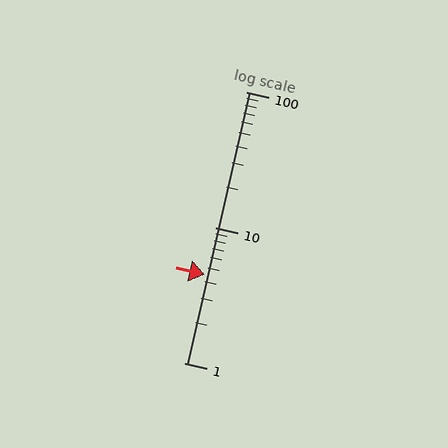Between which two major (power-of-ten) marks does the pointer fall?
The pointer is between 1 and 10.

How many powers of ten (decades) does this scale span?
The scale spans 2 decades, from 1 to 100.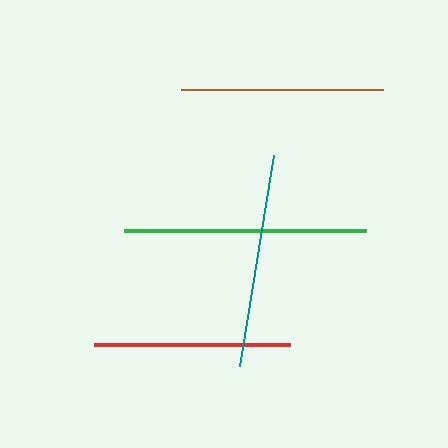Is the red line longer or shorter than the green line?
The green line is longer than the red line.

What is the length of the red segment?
The red segment is approximately 196 pixels long.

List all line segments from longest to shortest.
From longest to shortest: green, teal, brown, red.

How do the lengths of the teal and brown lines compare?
The teal and brown lines are approximately the same length.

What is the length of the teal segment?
The teal segment is approximately 214 pixels long.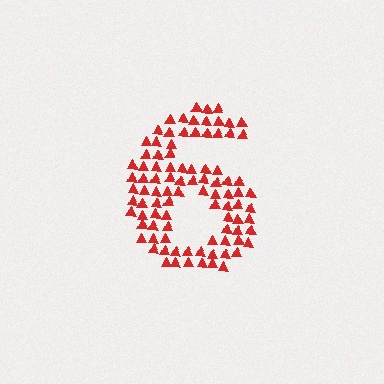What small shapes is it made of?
It is made of small triangles.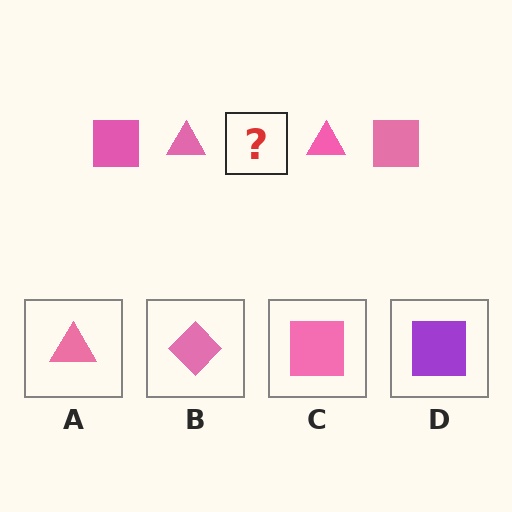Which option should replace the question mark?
Option C.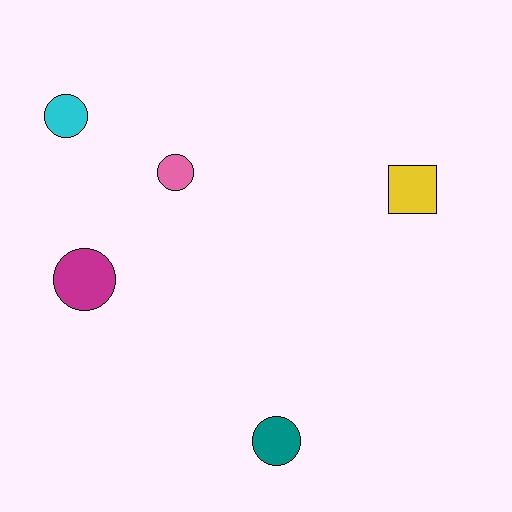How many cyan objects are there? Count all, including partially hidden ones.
There is 1 cyan object.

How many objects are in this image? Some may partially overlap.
There are 5 objects.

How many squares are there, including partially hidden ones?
There is 1 square.